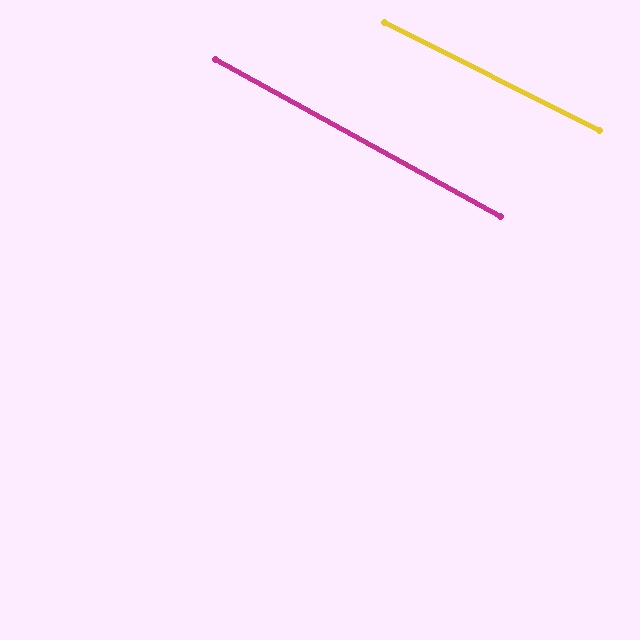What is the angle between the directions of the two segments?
Approximately 2 degrees.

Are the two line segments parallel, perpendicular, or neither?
Parallel — their directions differ by only 2.0°.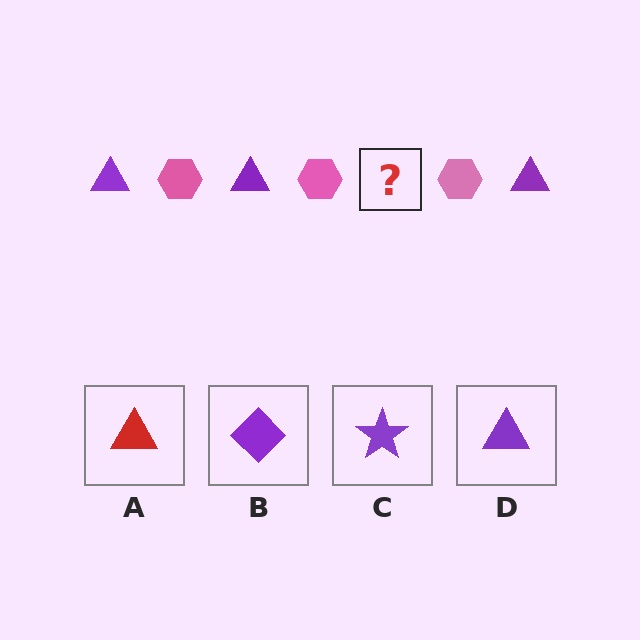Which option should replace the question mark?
Option D.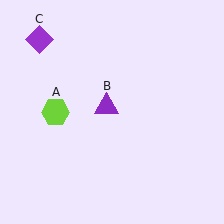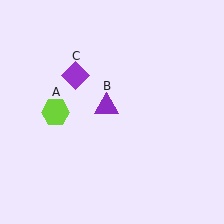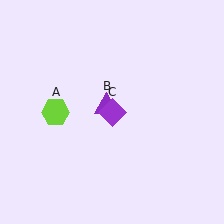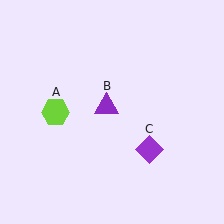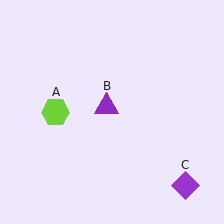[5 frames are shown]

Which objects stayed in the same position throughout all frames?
Lime hexagon (object A) and purple triangle (object B) remained stationary.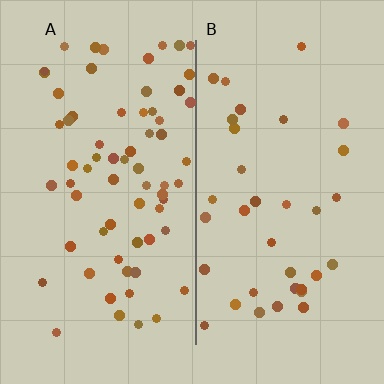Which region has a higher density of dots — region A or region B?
A (the left).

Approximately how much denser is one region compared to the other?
Approximately 1.9× — region A over region B.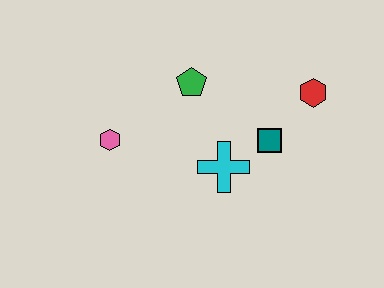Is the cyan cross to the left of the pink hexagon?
No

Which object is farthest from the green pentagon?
The red hexagon is farthest from the green pentagon.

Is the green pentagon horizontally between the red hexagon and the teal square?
No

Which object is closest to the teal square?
The cyan cross is closest to the teal square.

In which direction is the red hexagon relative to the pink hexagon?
The red hexagon is to the right of the pink hexagon.